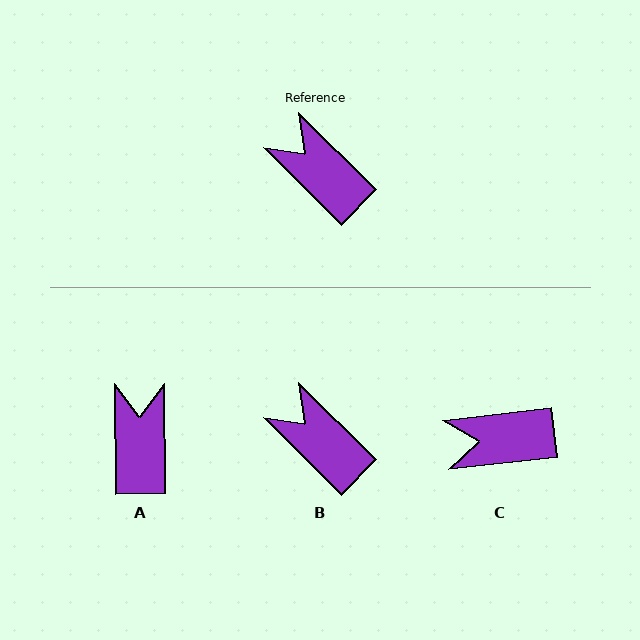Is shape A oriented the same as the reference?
No, it is off by about 45 degrees.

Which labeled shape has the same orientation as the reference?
B.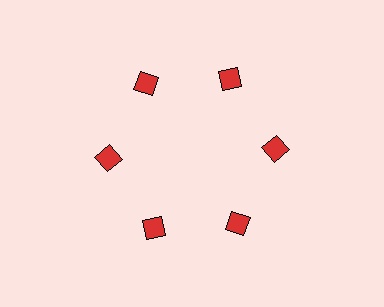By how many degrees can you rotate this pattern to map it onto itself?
The pattern maps onto itself every 60 degrees of rotation.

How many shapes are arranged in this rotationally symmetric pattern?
There are 6 shapes, arranged in 6 groups of 1.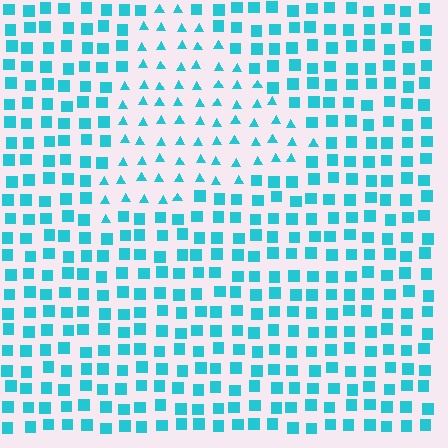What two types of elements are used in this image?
The image uses triangles inside the triangle region and squares outside it.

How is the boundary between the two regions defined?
The boundary is defined by a change in element shape: triangles inside vs. squares outside. All elements share the same color and spacing.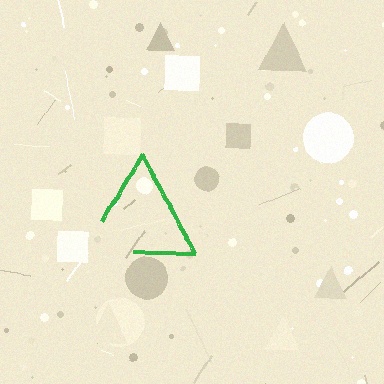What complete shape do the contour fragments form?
The contour fragments form a triangle.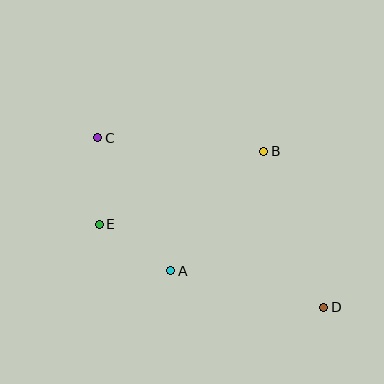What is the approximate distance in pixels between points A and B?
The distance between A and B is approximately 151 pixels.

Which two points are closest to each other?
Points A and E are closest to each other.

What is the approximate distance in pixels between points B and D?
The distance between B and D is approximately 167 pixels.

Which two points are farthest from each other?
Points C and D are farthest from each other.